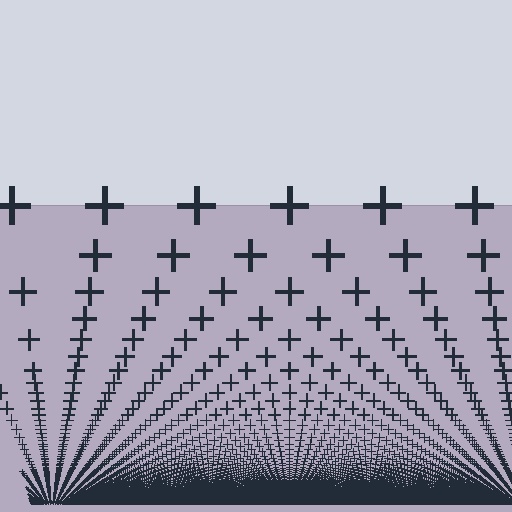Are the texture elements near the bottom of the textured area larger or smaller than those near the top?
Smaller. The gradient is inverted — elements near the bottom are smaller and denser.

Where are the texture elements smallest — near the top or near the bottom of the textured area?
Near the bottom.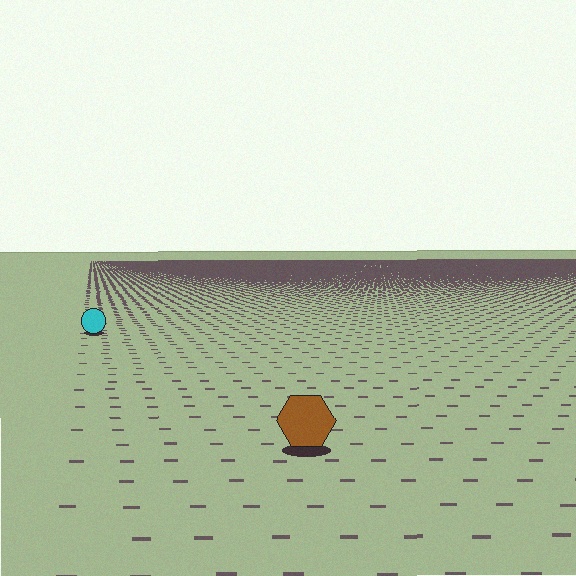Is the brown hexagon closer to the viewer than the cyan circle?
Yes. The brown hexagon is closer — you can tell from the texture gradient: the ground texture is coarser near it.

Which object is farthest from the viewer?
The cyan circle is farthest from the viewer. It appears smaller and the ground texture around it is denser.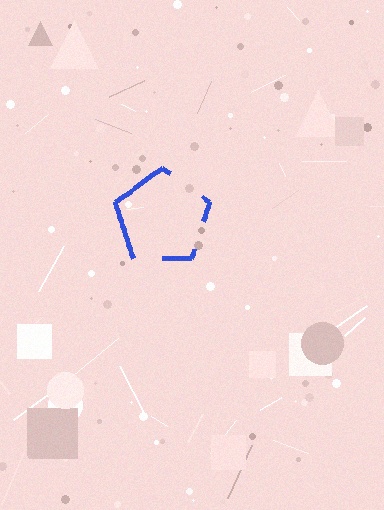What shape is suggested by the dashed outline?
The dashed outline suggests a pentagon.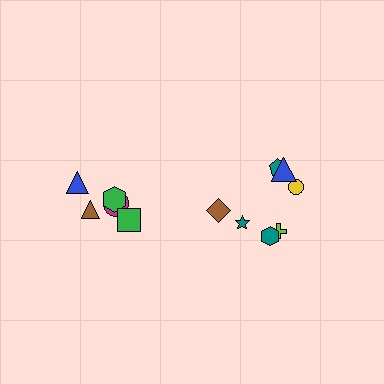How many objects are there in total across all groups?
There are 12 objects.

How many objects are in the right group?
There are 7 objects.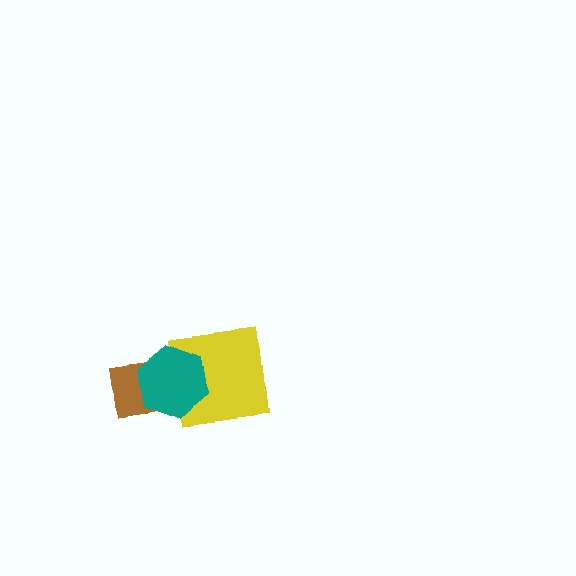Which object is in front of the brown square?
The teal hexagon is in front of the brown square.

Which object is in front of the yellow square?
The teal hexagon is in front of the yellow square.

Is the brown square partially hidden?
Yes, it is partially covered by another shape.